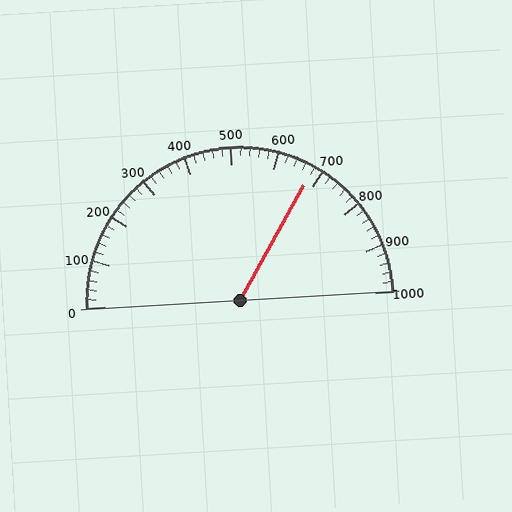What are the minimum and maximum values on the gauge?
The gauge ranges from 0 to 1000.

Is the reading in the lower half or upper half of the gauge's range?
The reading is in the upper half of the range (0 to 1000).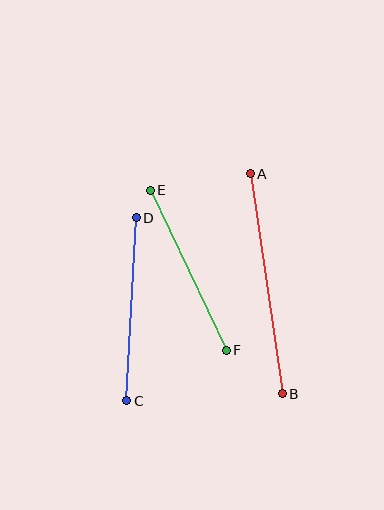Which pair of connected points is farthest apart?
Points A and B are farthest apart.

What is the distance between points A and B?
The distance is approximately 222 pixels.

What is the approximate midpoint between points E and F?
The midpoint is at approximately (188, 270) pixels.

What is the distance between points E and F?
The distance is approximately 177 pixels.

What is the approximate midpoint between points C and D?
The midpoint is at approximately (132, 309) pixels.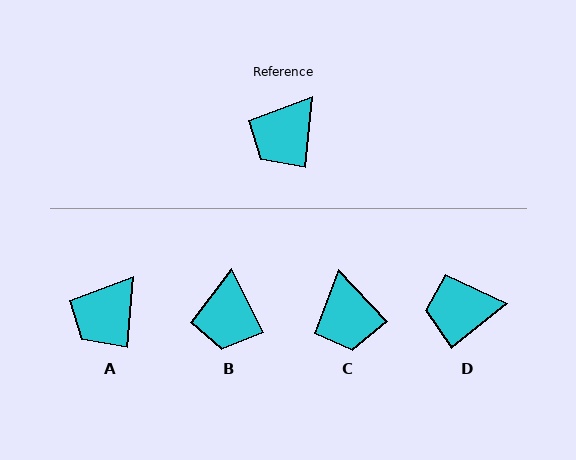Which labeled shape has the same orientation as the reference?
A.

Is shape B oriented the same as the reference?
No, it is off by about 32 degrees.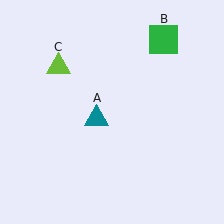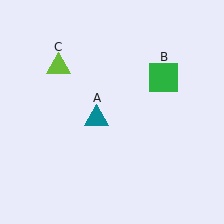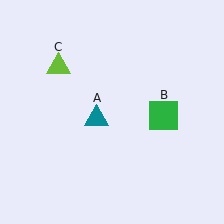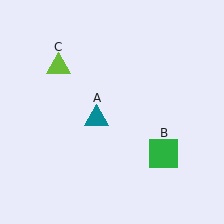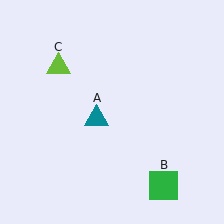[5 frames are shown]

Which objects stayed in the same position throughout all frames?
Teal triangle (object A) and lime triangle (object C) remained stationary.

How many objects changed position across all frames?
1 object changed position: green square (object B).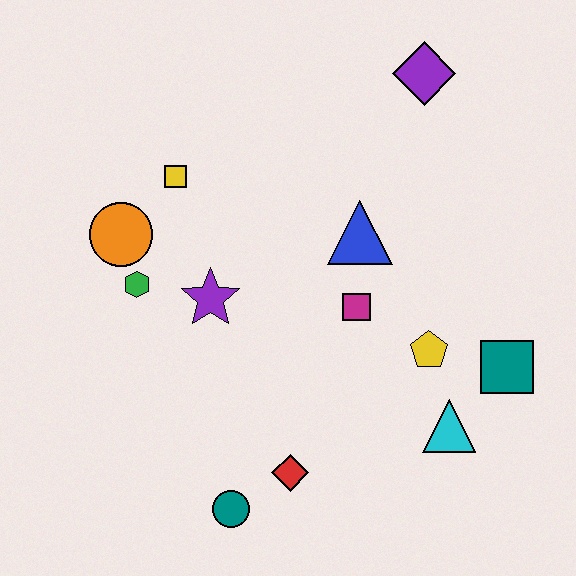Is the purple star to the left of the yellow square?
No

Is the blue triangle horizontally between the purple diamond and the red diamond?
Yes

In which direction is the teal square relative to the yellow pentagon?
The teal square is to the right of the yellow pentagon.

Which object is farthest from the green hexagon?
The teal square is farthest from the green hexagon.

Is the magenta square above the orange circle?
No